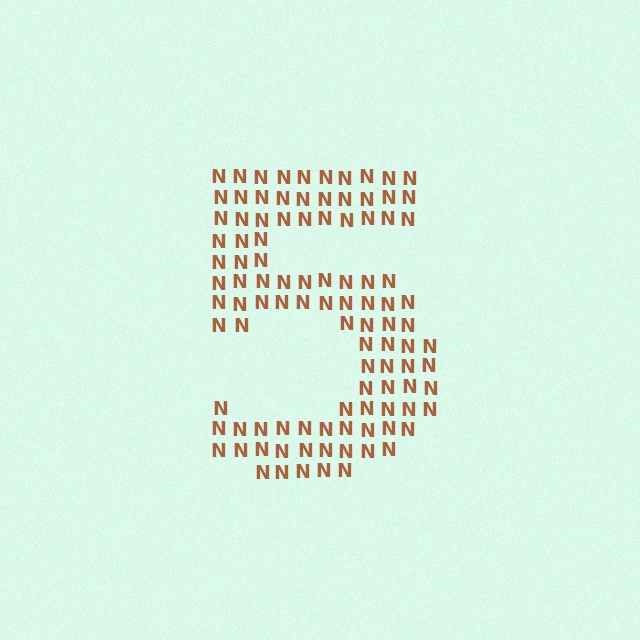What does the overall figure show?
The overall figure shows the digit 5.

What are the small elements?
The small elements are letter N's.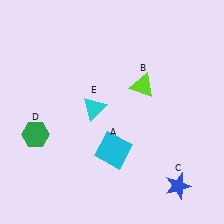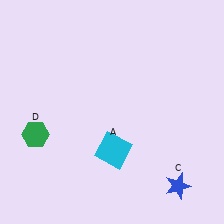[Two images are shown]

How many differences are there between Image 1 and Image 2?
There are 2 differences between the two images.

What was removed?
The cyan triangle (E), the lime triangle (B) were removed in Image 2.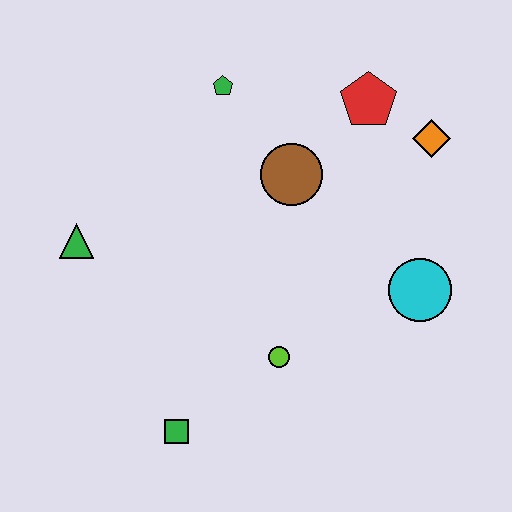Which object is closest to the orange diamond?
The red pentagon is closest to the orange diamond.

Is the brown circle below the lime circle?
No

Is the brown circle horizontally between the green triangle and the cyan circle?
Yes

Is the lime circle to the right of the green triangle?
Yes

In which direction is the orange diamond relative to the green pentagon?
The orange diamond is to the right of the green pentagon.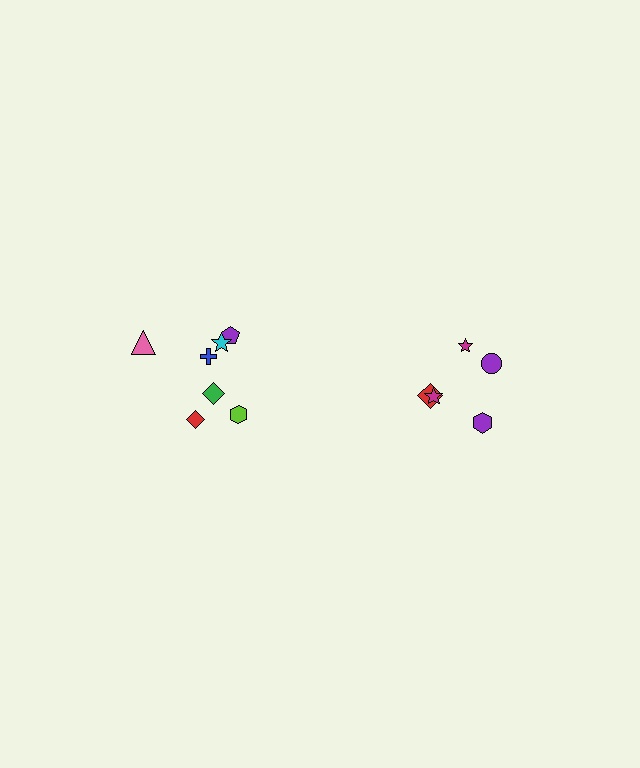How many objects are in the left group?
There are 7 objects.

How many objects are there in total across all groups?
There are 12 objects.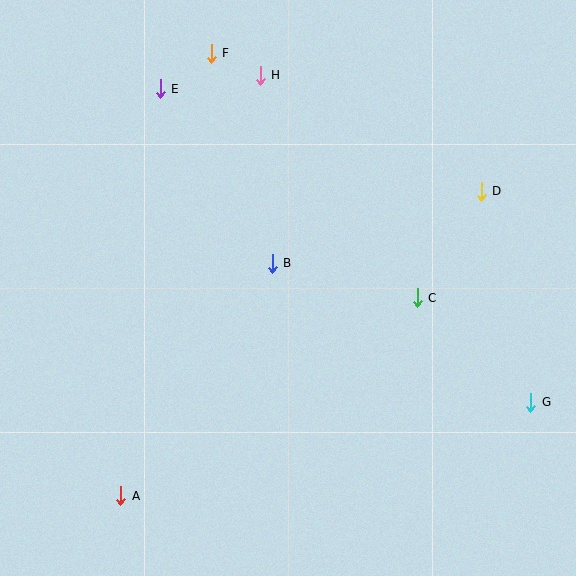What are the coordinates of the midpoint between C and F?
The midpoint between C and F is at (314, 176).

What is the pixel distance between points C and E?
The distance between C and E is 331 pixels.